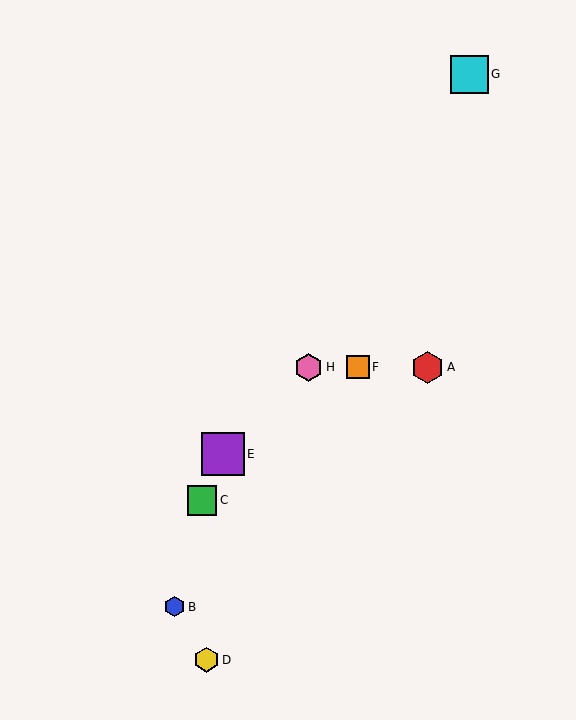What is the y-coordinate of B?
Object B is at y≈607.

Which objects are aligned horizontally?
Objects A, F, H are aligned horizontally.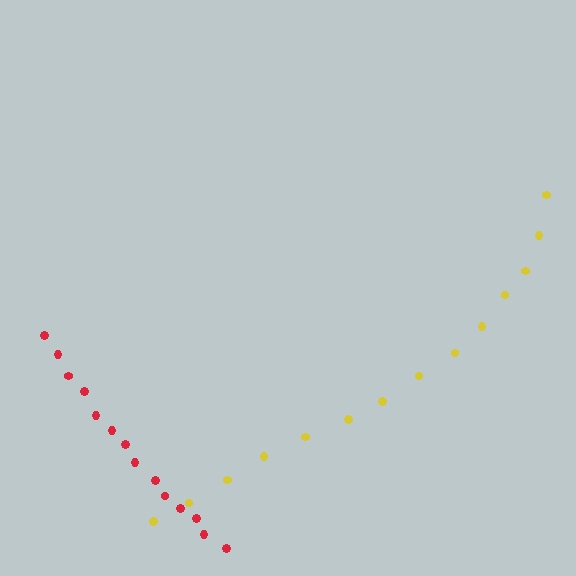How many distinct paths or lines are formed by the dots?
There are 2 distinct paths.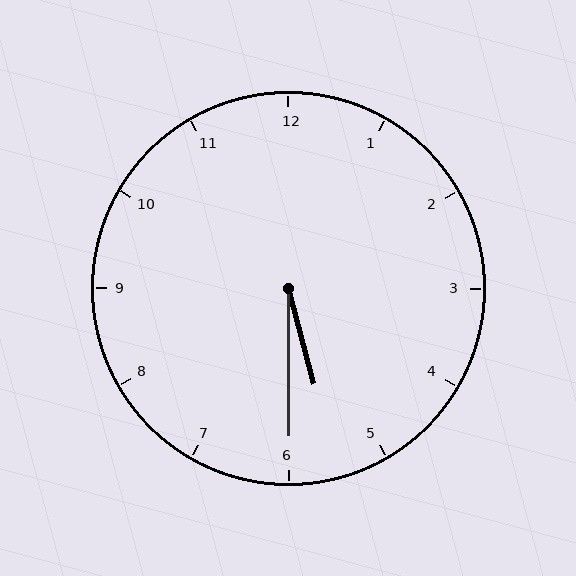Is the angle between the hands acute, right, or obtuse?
It is acute.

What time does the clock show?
5:30.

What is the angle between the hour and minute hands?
Approximately 15 degrees.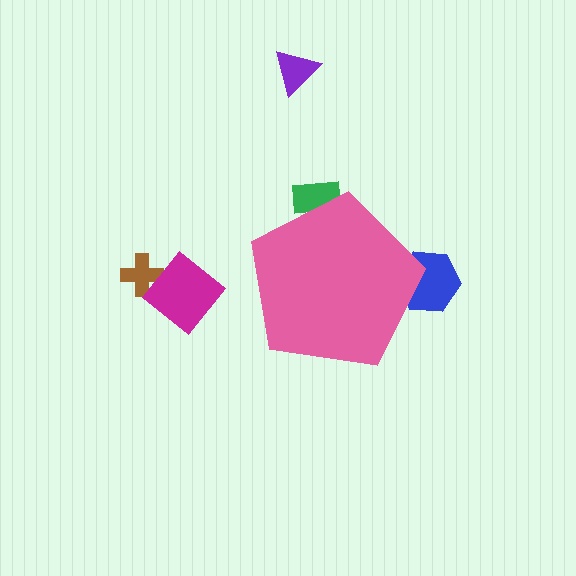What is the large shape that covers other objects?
A pink pentagon.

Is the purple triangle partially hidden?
No, the purple triangle is fully visible.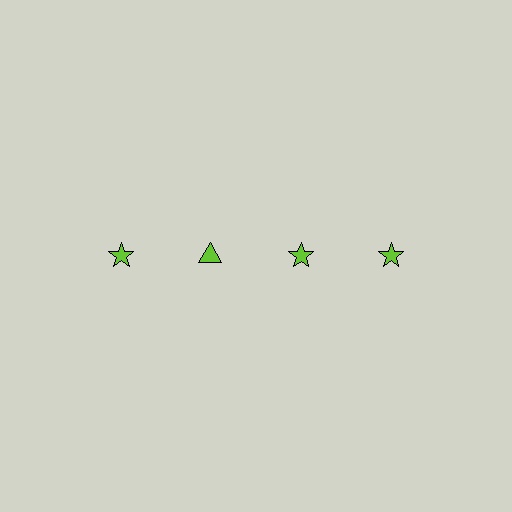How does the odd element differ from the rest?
It has a different shape: triangle instead of star.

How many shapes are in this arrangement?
There are 4 shapes arranged in a grid pattern.